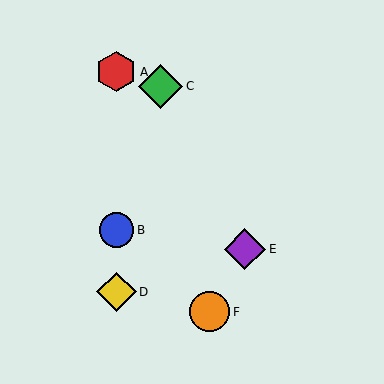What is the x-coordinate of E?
Object E is at x≈245.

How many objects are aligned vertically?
3 objects (A, B, D) are aligned vertically.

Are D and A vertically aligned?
Yes, both are at x≈116.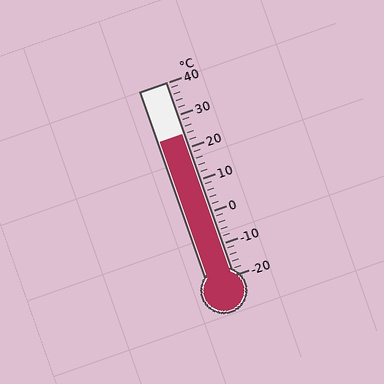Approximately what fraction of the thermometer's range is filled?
The thermometer is filled to approximately 75% of its range.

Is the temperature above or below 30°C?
The temperature is below 30°C.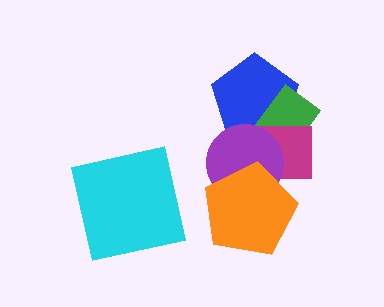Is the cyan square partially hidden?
No, no other shape covers it.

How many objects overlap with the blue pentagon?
3 objects overlap with the blue pentagon.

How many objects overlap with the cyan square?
0 objects overlap with the cyan square.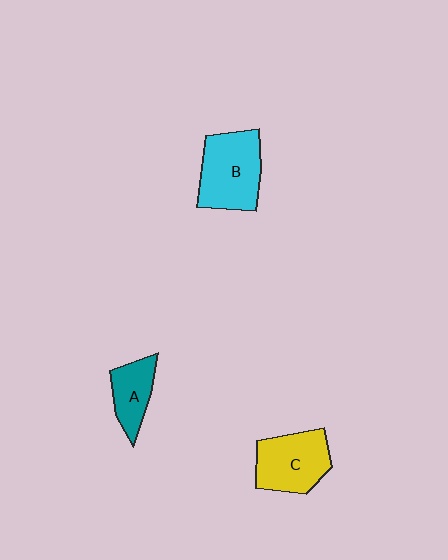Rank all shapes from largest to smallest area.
From largest to smallest: B (cyan), C (yellow), A (teal).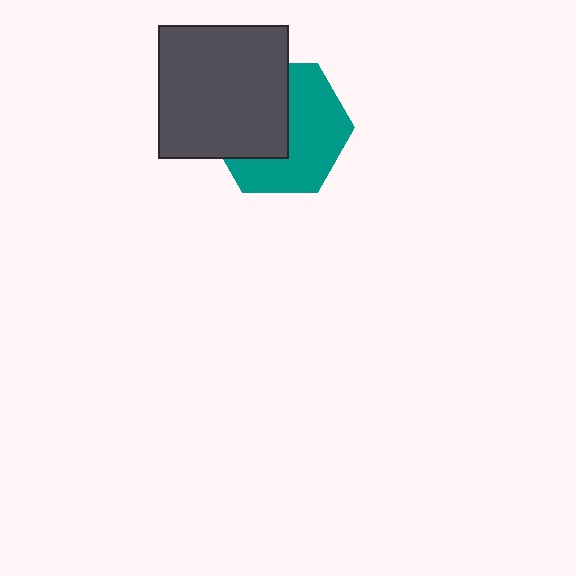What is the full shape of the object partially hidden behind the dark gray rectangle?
The partially hidden object is a teal hexagon.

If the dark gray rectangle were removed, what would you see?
You would see the complete teal hexagon.